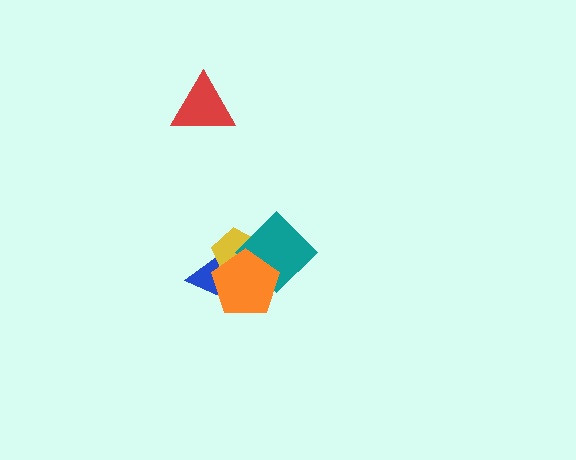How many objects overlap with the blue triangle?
3 objects overlap with the blue triangle.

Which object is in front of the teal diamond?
The orange pentagon is in front of the teal diamond.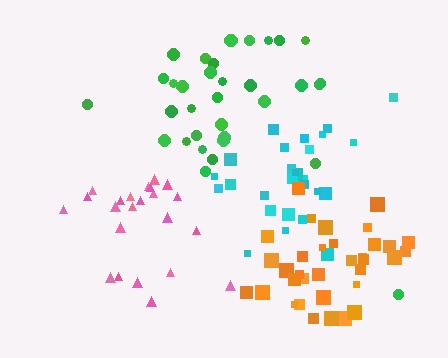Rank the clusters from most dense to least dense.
orange, pink, cyan, green.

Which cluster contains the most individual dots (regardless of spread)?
Green (35).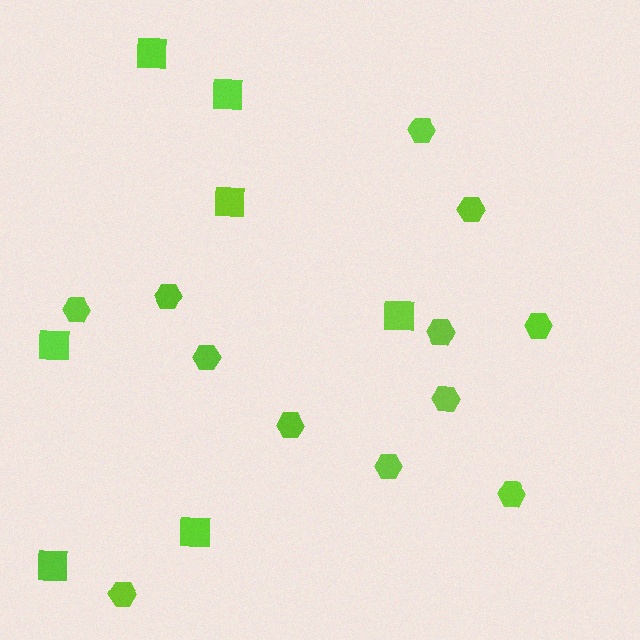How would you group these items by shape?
There are 2 groups: one group of hexagons (12) and one group of squares (7).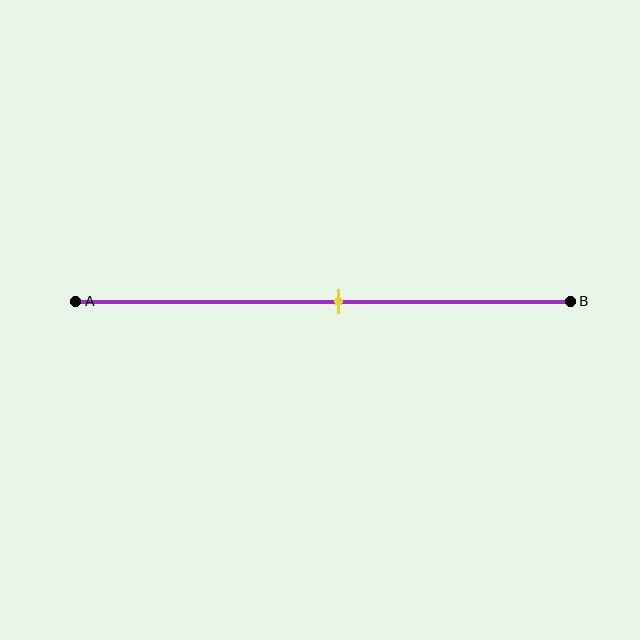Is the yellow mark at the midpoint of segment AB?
No, the mark is at about 55% from A, not at the 50% midpoint.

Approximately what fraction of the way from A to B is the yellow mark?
The yellow mark is approximately 55% of the way from A to B.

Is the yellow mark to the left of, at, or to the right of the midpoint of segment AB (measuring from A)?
The yellow mark is to the right of the midpoint of segment AB.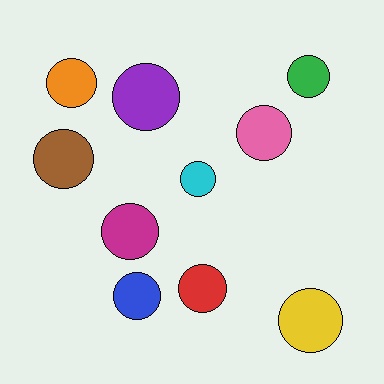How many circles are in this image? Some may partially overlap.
There are 10 circles.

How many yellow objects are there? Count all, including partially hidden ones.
There is 1 yellow object.